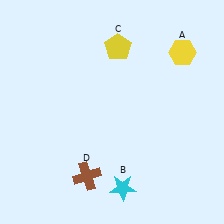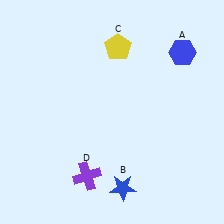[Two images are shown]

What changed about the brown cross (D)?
In Image 1, D is brown. In Image 2, it changed to purple.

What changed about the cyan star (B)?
In Image 1, B is cyan. In Image 2, it changed to blue.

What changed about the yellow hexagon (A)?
In Image 1, A is yellow. In Image 2, it changed to blue.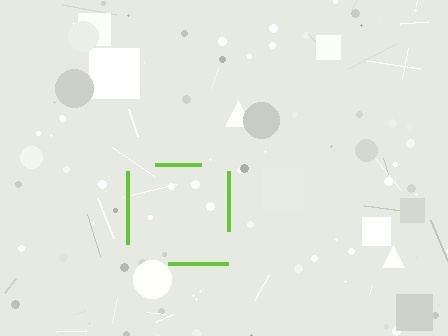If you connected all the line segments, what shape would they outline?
They would outline a square.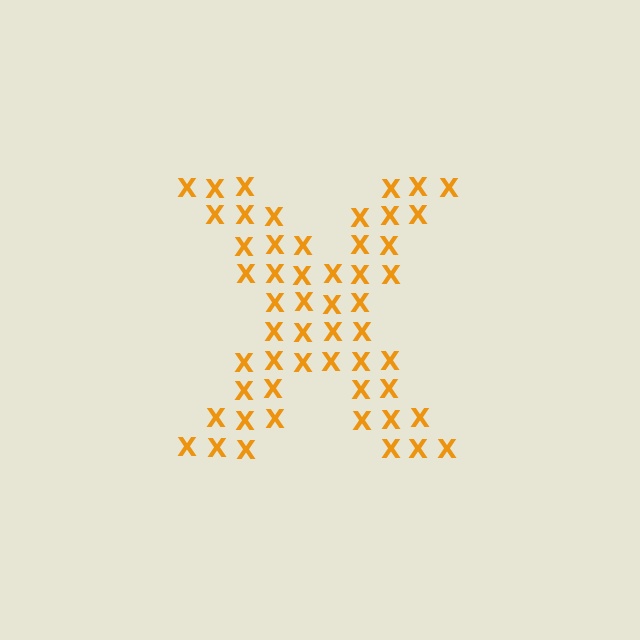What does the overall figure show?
The overall figure shows the letter X.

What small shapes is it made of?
It is made of small letter X's.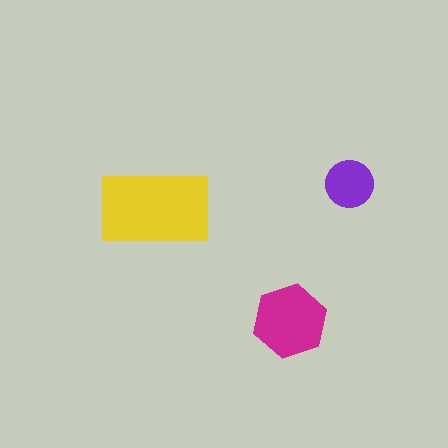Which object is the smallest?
The purple circle.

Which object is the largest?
The yellow rectangle.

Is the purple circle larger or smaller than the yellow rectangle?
Smaller.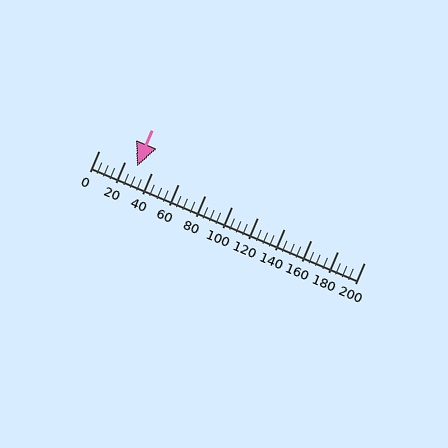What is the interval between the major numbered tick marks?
The major tick marks are spaced 20 units apart.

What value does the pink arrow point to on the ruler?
The pink arrow points to approximately 29.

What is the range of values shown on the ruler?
The ruler shows values from 0 to 200.